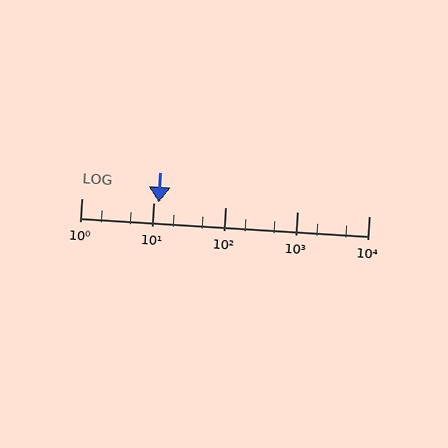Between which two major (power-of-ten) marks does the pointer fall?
The pointer is between 10 and 100.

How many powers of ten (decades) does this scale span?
The scale spans 4 decades, from 1 to 10000.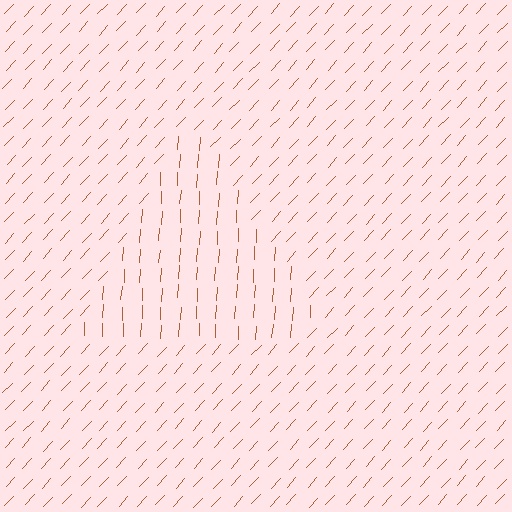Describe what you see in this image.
The image is filled with small brown line segments. A triangle region in the image has lines oriented differently from the surrounding lines, creating a visible texture boundary.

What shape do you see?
I see a triangle.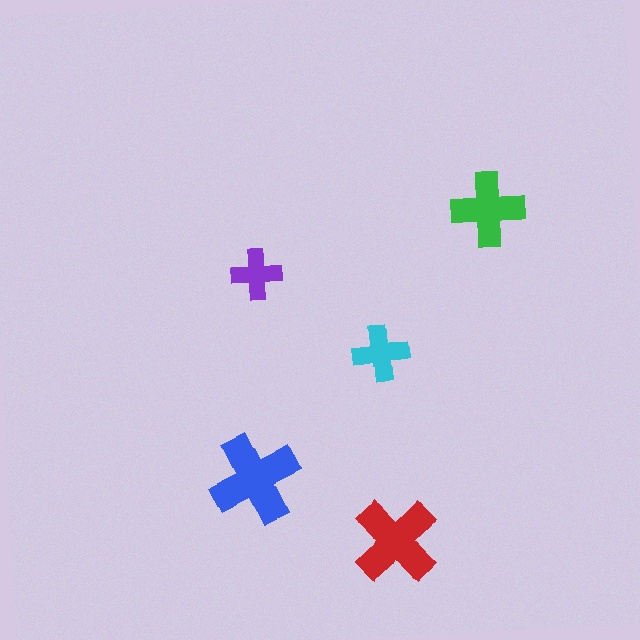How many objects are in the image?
There are 5 objects in the image.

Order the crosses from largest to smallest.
the blue one, the red one, the green one, the cyan one, the purple one.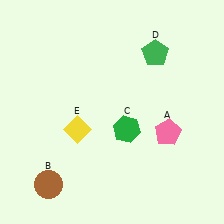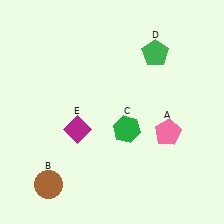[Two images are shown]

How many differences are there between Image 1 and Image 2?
There is 1 difference between the two images.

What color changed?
The diamond (E) changed from yellow in Image 1 to magenta in Image 2.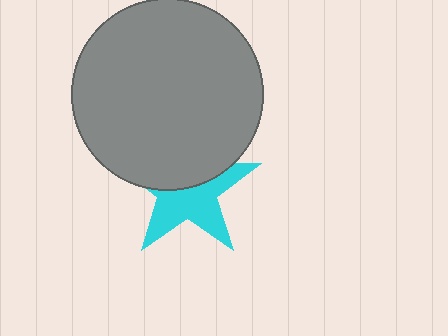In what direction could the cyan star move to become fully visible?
The cyan star could move down. That would shift it out from behind the gray circle entirely.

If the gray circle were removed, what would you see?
You would see the complete cyan star.